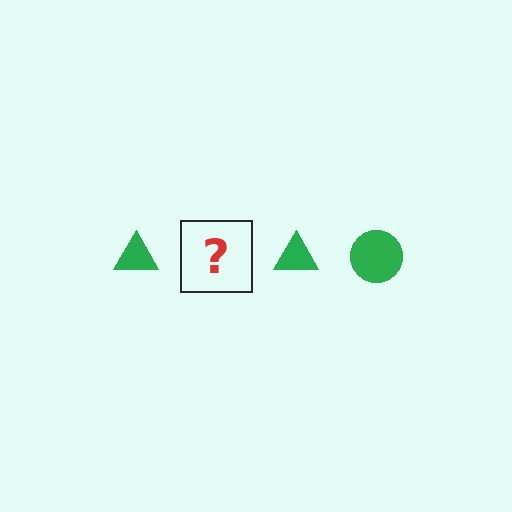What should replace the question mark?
The question mark should be replaced with a green circle.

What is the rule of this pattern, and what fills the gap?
The rule is that the pattern cycles through triangle, circle shapes in green. The gap should be filled with a green circle.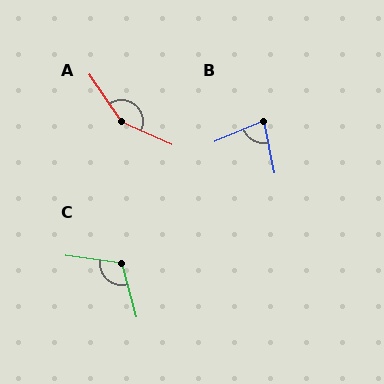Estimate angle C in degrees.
Approximately 114 degrees.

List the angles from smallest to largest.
B (79°), C (114°), A (148°).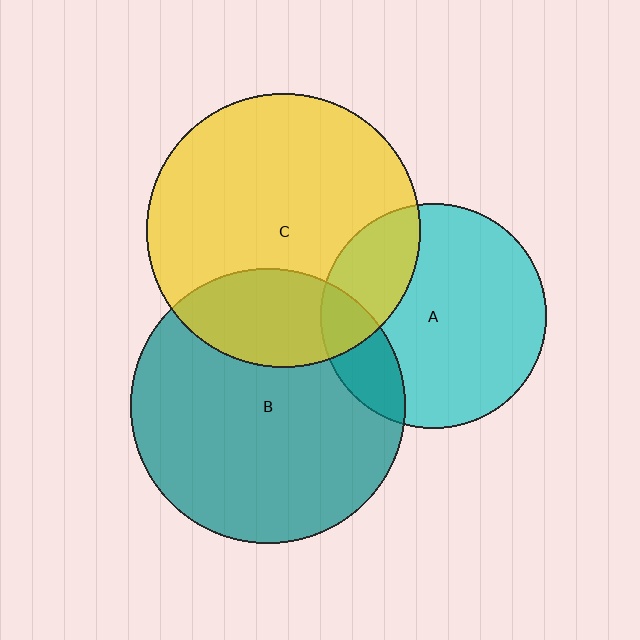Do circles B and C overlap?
Yes.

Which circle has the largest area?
Circle B (teal).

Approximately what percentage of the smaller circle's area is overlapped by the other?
Approximately 25%.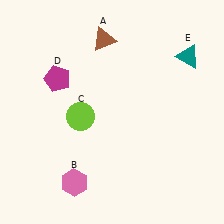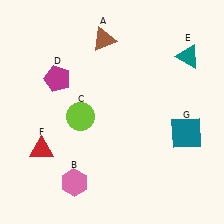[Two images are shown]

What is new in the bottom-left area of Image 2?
A red triangle (F) was added in the bottom-left area of Image 2.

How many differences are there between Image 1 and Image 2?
There are 2 differences between the two images.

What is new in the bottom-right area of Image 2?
A teal square (G) was added in the bottom-right area of Image 2.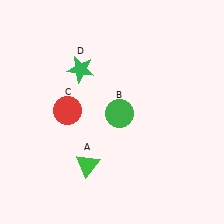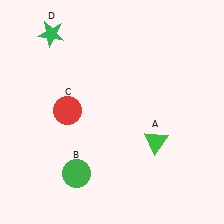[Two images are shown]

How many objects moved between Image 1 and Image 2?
3 objects moved between the two images.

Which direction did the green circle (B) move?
The green circle (B) moved down.